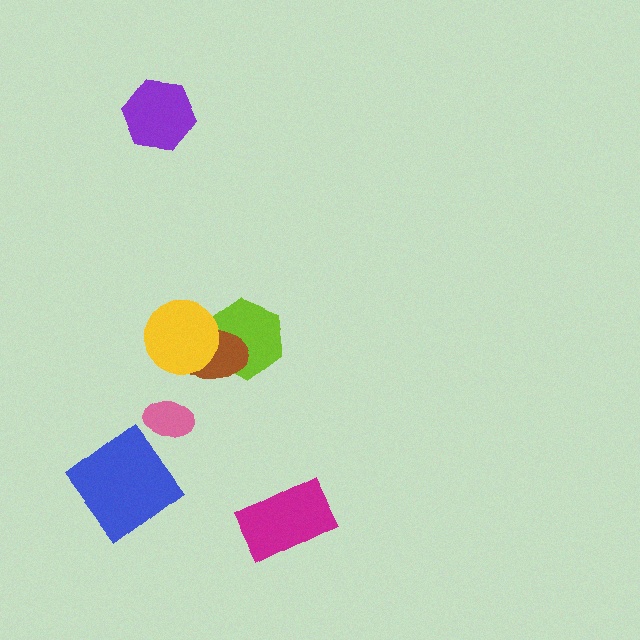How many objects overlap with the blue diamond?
0 objects overlap with the blue diamond.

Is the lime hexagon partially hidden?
Yes, it is partially covered by another shape.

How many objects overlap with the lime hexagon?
2 objects overlap with the lime hexagon.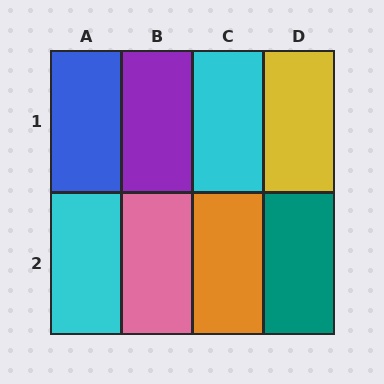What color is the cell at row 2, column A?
Cyan.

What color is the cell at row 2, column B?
Pink.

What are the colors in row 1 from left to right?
Blue, purple, cyan, yellow.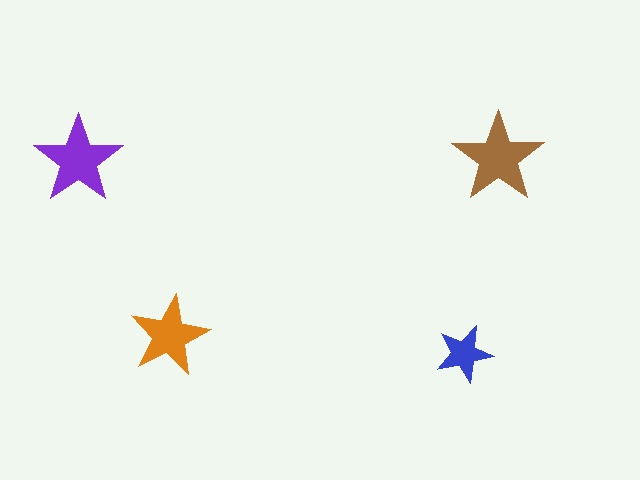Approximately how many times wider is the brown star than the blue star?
About 1.5 times wider.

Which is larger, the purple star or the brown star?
The brown one.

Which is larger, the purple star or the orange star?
The purple one.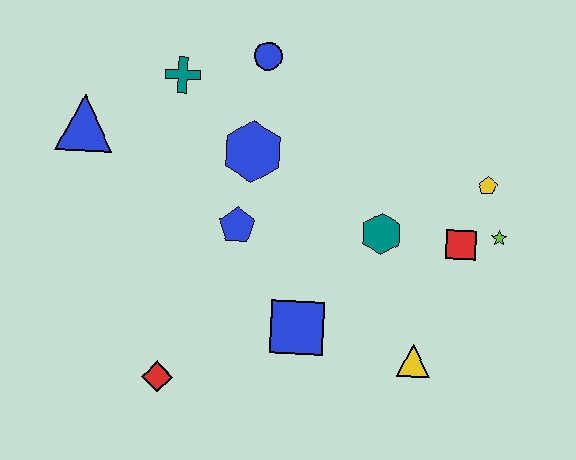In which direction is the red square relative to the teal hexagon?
The red square is to the right of the teal hexagon.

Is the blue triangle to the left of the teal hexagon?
Yes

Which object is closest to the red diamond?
The blue square is closest to the red diamond.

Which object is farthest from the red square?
The blue triangle is farthest from the red square.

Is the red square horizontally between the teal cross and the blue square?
No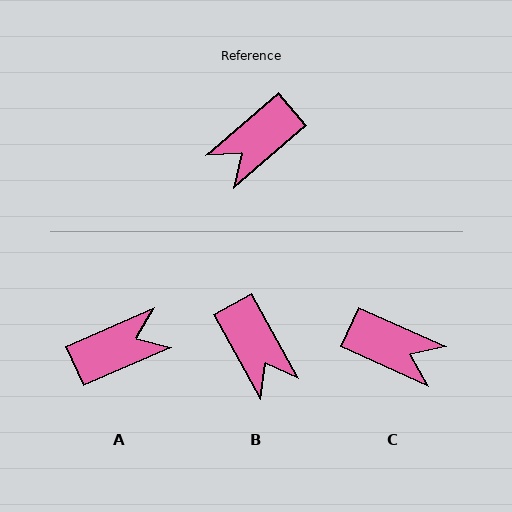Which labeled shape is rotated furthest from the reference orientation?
A, about 163 degrees away.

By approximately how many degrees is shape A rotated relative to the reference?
Approximately 163 degrees counter-clockwise.